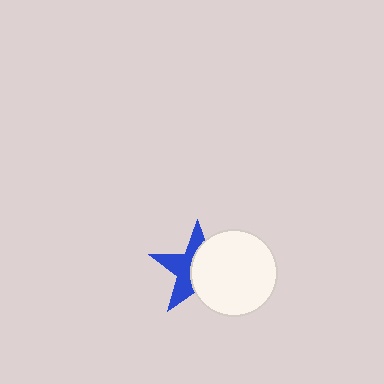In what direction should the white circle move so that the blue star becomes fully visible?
The white circle should move right. That is the shortest direction to clear the overlap and leave the blue star fully visible.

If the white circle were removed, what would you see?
You would see the complete blue star.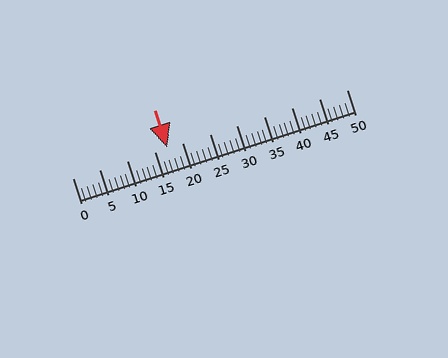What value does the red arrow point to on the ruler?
The red arrow points to approximately 17.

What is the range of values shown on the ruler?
The ruler shows values from 0 to 50.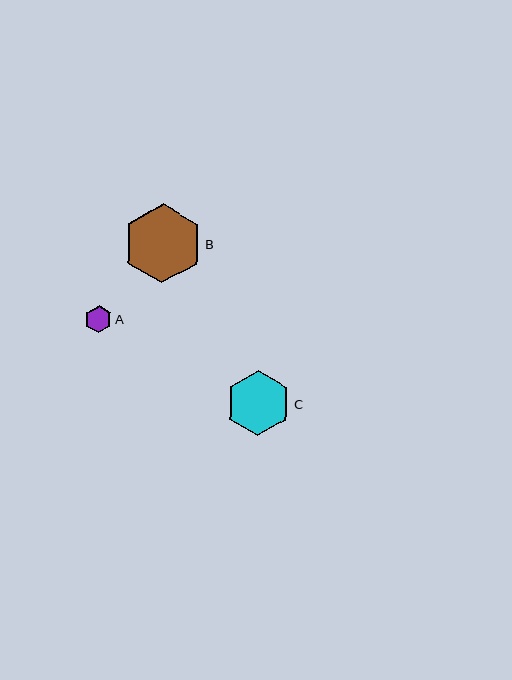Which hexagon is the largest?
Hexagon B is the largest with a size of approximately 79 pixels.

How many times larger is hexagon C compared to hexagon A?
Hexagon C is approximately 2.4 times the size of hexagon A.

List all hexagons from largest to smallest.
From largest to smallest: B, C, A.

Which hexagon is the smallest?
Hexagon A is the smallest with a size of approximately 27 pixels.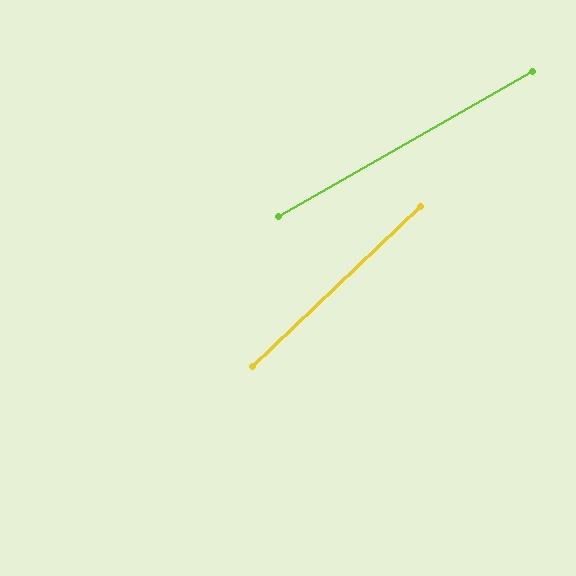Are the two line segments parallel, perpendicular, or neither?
Neither parallel nor perpendicular — they differ by about 14°.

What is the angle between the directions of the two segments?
Approximately 14 degrees.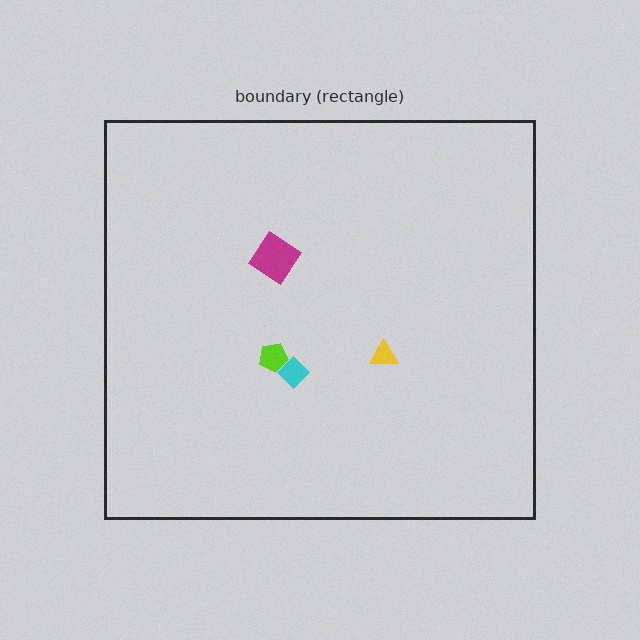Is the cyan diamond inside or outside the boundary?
Inside.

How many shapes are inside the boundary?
4 inside, 0 outside.